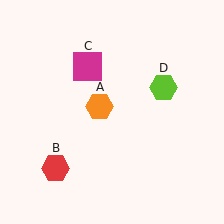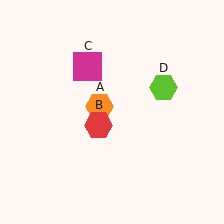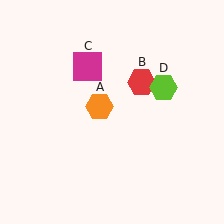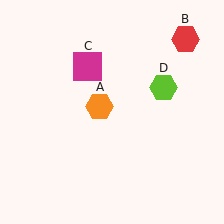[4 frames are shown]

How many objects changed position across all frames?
1 object changed position: red hexagon (object B).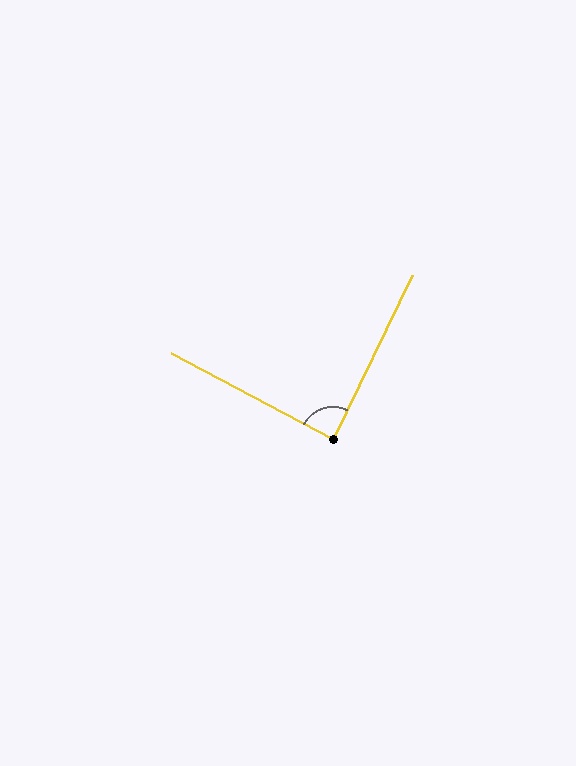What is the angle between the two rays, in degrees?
Approximately 88 degrees.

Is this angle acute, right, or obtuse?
It is approximately a right angle.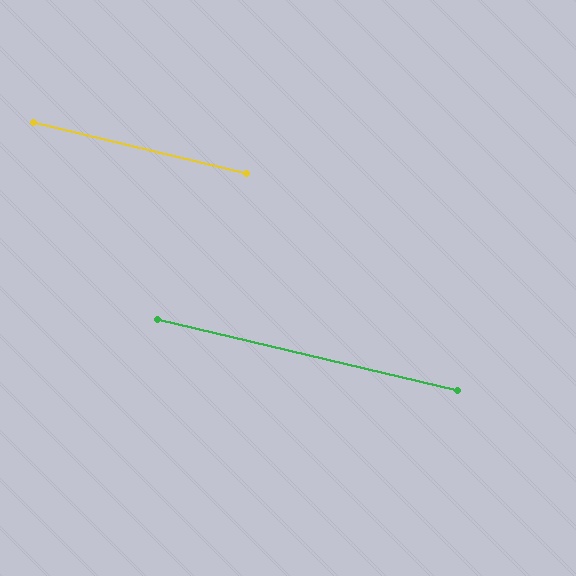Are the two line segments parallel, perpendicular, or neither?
Parallel — their directions differ by only 0.0°.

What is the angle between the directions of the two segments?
Approximately 0 degrees.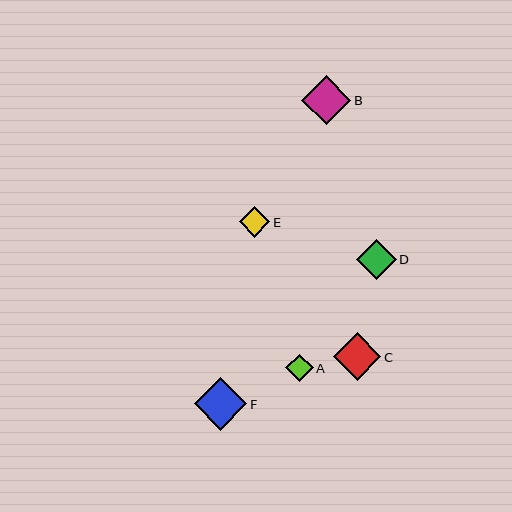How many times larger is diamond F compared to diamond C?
Diamond F is approximately 1.1 times the size of diamond C.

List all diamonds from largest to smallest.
From largest to smallest: F, B, C, D, E, A.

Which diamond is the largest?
Diamond F is the largest with a size of approximately 53 pixels.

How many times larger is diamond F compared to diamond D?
Diamond F is approximately 1.3 times the size of diamond D.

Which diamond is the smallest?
Diamond A is the smallest with a size of approximately 27 pixels.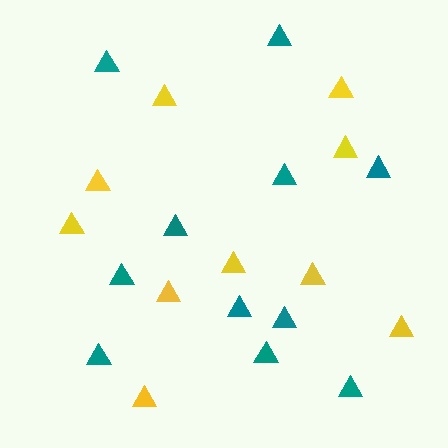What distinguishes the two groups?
There are 2 groups: one group of yellow triangles (10) and one group of teal triangles (11).